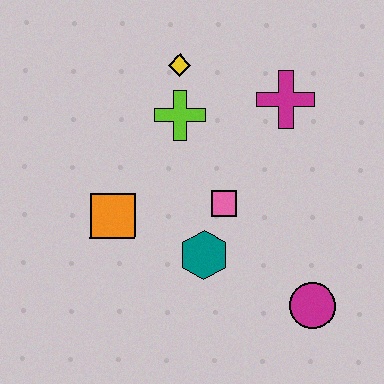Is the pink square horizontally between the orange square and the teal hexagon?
No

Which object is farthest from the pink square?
The yellow diamond is farthest from the pink square.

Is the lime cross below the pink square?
No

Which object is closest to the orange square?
The teal hexagon is closest to the orange square.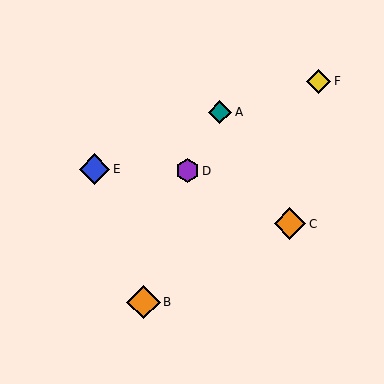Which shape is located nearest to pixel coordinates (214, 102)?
The teal diamond (labeled A) at (220, 112) is nearest to that location.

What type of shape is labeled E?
Shape E is a blue diamond.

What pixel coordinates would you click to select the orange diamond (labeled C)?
Click at (290, 224) to select the orange diamond C.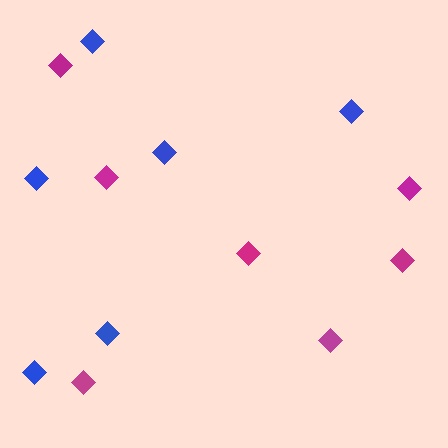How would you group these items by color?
There are 2 groups: one group of magenta diamonds (7) and one group of blue diamonds (6).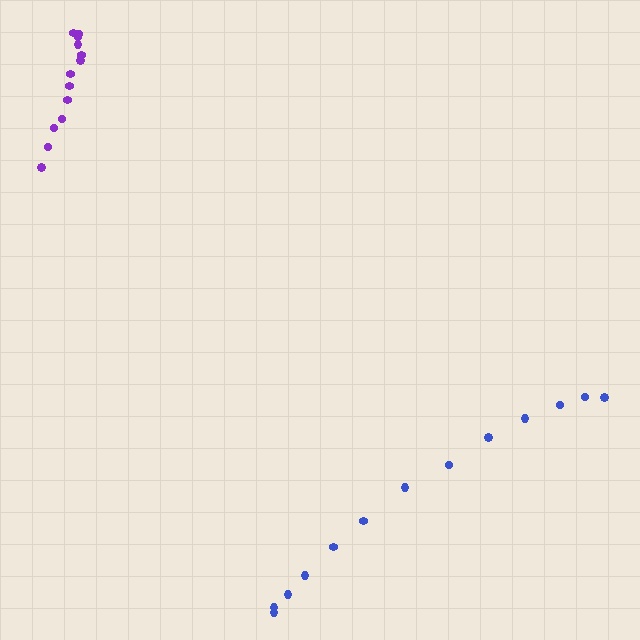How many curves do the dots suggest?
There are 2 distinct paths.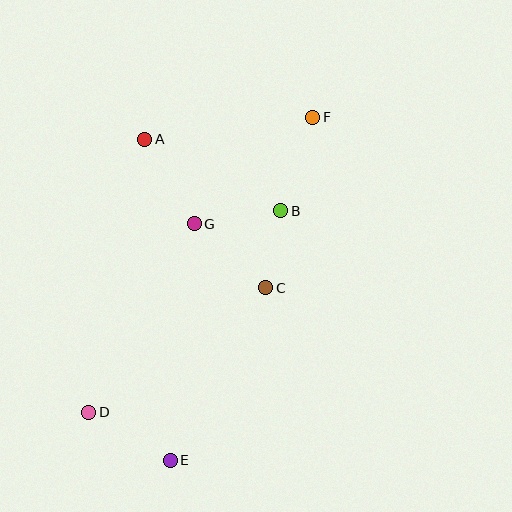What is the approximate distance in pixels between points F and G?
The distance between F and G is approximately 159 pixels.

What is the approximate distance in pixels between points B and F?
The distance between B and F is approximately 99 pixels.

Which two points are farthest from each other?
Points E and F are farthest from each other.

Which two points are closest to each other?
Points B and C are closest to each other.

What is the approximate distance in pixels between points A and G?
The distance between A and G is approximately 98 pixels.